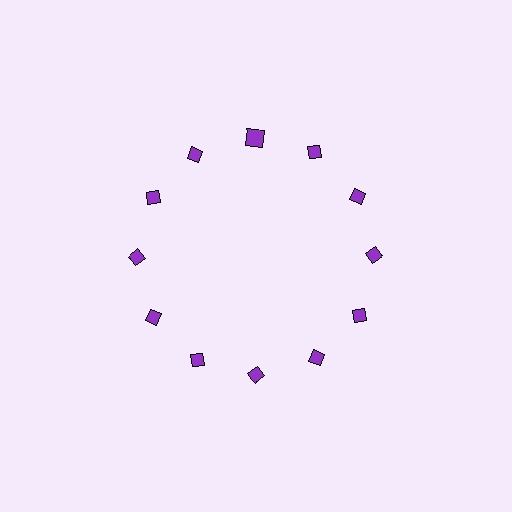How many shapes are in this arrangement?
There are 12 shapes arranged in a ring pattern.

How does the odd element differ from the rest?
It has a different shape: square instead of diamond.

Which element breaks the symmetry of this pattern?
The purple square at roughly the 12 o'clock position breaks the symmetry. All other shapes are purple diamonds.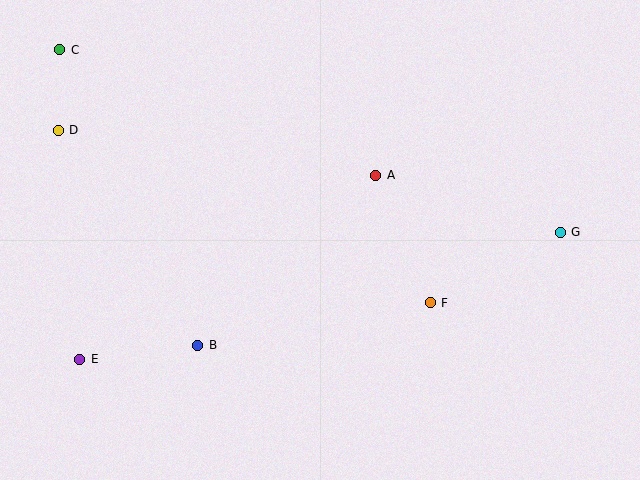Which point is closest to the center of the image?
Point A at (376, 175) is closest to the center.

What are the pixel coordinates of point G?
Point G is at (560, 232).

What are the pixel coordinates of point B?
Point B is at (198, 345).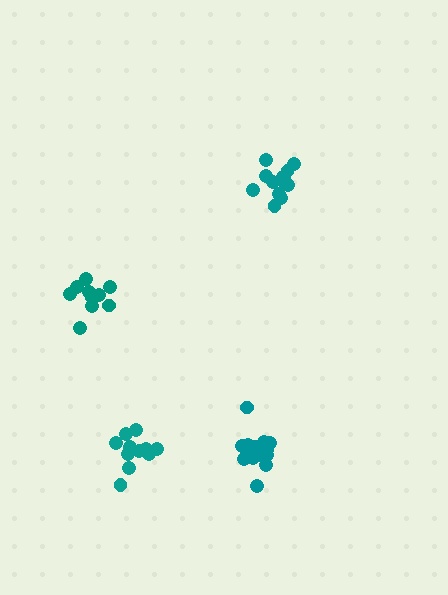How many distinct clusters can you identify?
There are 4 distinct clusters.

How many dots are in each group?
Group 1: 13 dots, Group 2: 15 dots, Group 3: 10 dots, Group 4: 11 dots (49 total).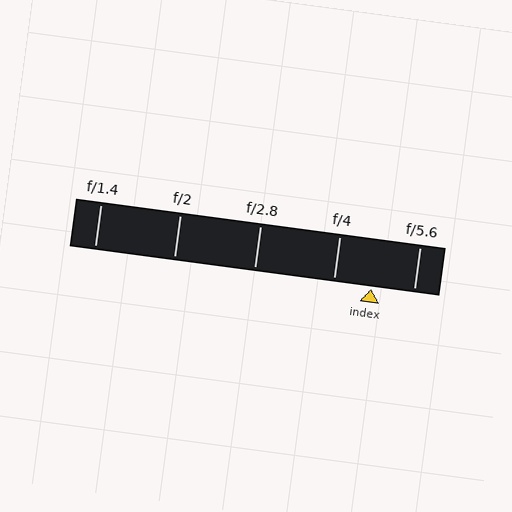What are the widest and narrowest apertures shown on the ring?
The widest aperture shown is f/1.4 and the narrowest is f/5.6.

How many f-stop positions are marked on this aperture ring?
There are 5 f-stop positions marked.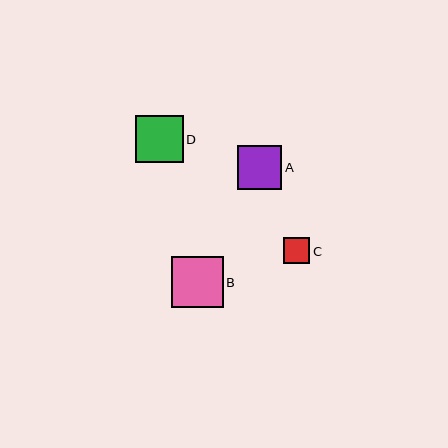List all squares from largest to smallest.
From largest to smallest: B, D, A, C.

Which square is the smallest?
Square C is the smallest with a size of approximately 26 pixels.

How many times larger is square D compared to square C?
Square D is approximately 1.8 times the size of square C.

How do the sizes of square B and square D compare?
Square B and square D are approximately the same size.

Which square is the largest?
Square B is the largest with a size of approximately 52 pixels.